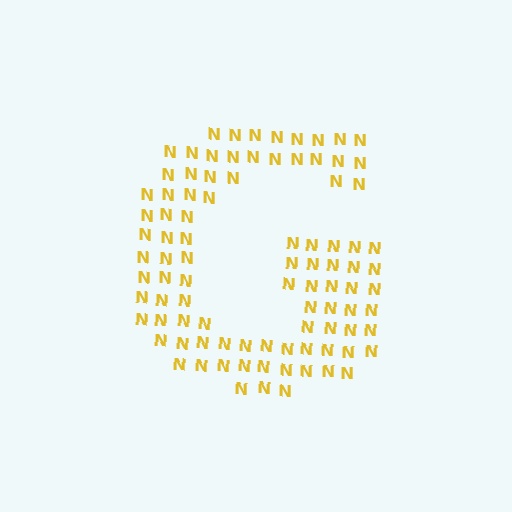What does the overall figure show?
The overall figure shows the letter G.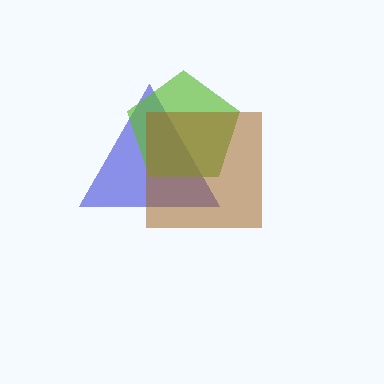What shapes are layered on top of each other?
The layered shapes are: a blue triangle, a lime pentagon, a brown square.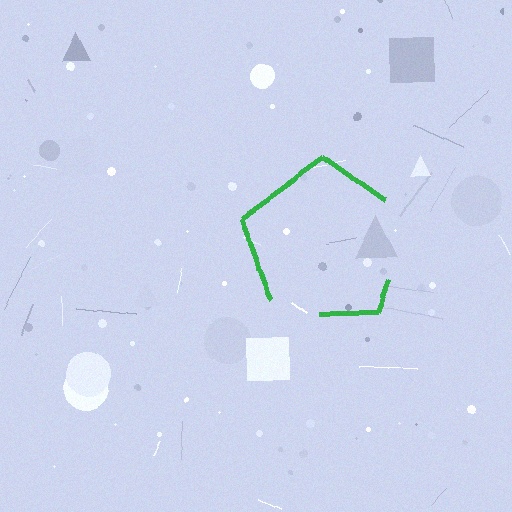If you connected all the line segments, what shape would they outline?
They would outline a pentagon.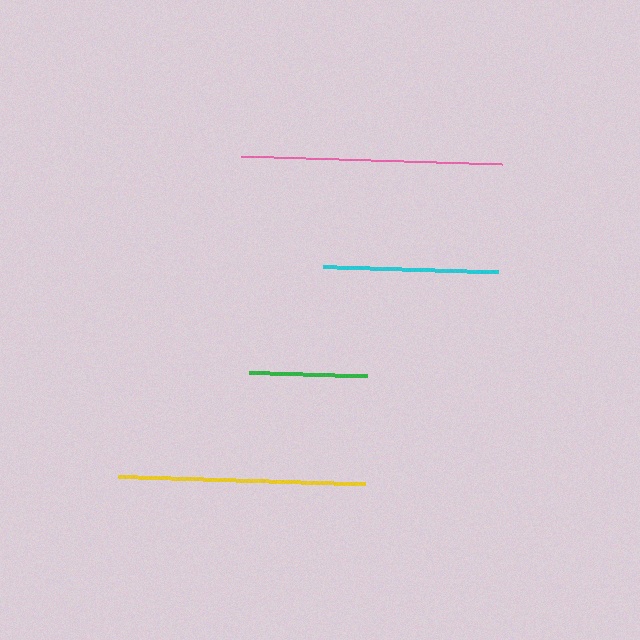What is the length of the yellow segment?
The yellow segment is approximately 246 pixels long.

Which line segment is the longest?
The pink line is the longest at approximately 262 pixels.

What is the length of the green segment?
The green segment is approximately 118 pixels long.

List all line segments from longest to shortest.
From longest to shortest: pink, yellow, cyan, green.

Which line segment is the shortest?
The green line is the shortest at approximately 118 pixels.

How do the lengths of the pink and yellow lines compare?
The pink and yellow lines are approximately the same length.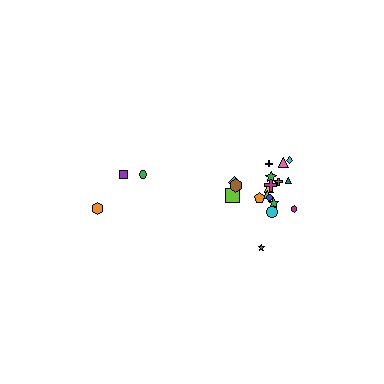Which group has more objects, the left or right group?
The right group.